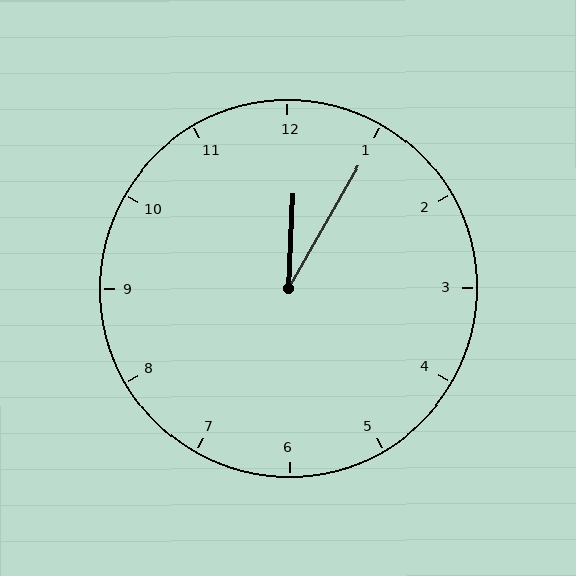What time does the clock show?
12:05.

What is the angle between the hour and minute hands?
Approximately 28 degrees.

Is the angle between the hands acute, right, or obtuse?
It is acute.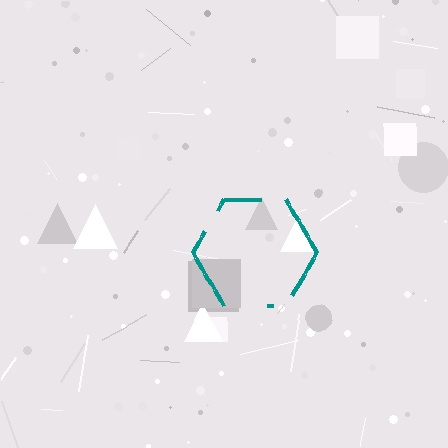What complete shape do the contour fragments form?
The contour fragments form a hexagon.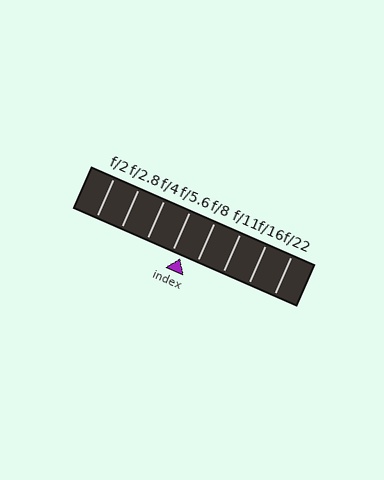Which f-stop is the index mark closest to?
The index mark is closest to f/5.6.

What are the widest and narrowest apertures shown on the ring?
The widest aperture shown is f/2 and the narrowest is f/22.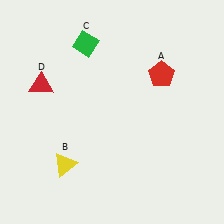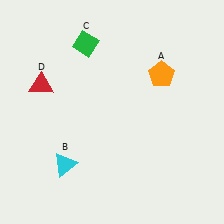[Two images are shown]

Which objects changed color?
A changed from red to orange. B changed from yellow to cyan.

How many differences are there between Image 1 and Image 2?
There are 2 differences between the two images.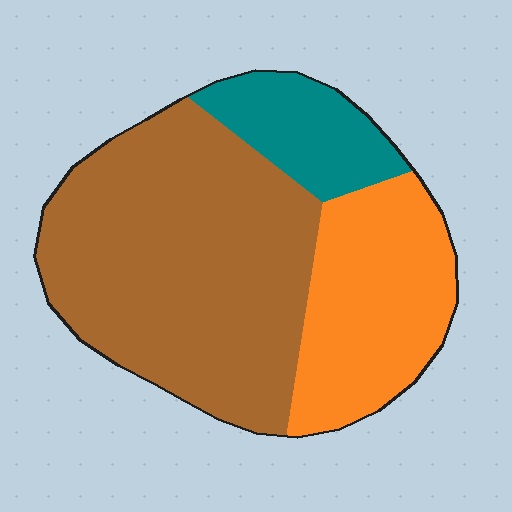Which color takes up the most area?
Brown, at roughly 60%.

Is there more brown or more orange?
Brown.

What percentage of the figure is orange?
Orange takes up about one quarter (1/4) of the figure.